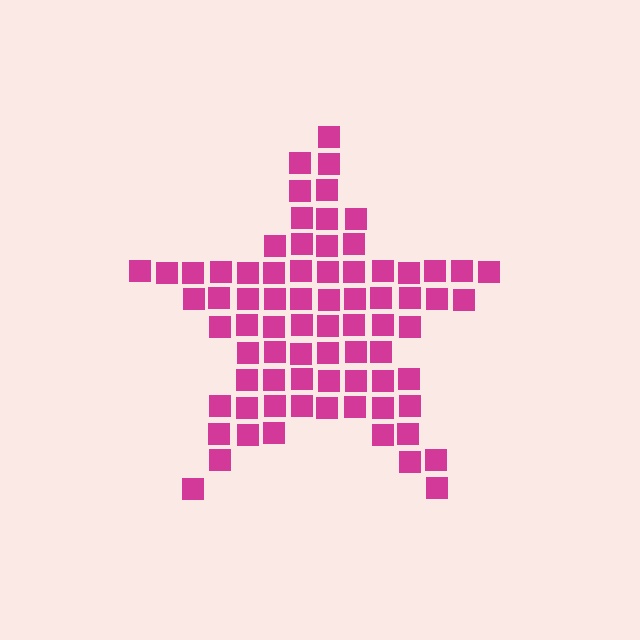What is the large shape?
The large shape is a star.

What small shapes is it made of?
It is made of small squares.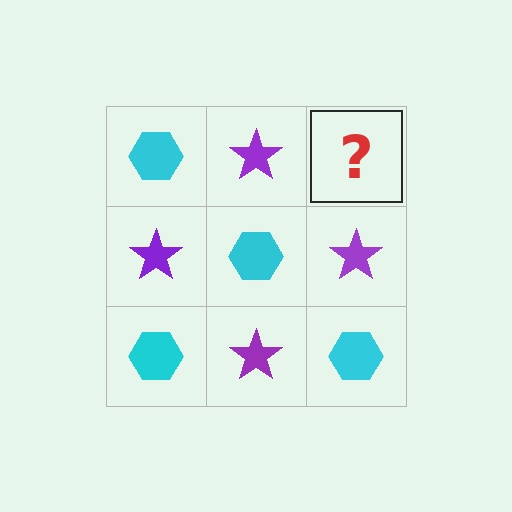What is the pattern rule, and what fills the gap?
The rule is that it alternates cyan hexagon and purple star in a checkerboard pattern. The gap should be filled with a cyan hexagon.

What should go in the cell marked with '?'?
The missing cell should contain a cyan hexagon.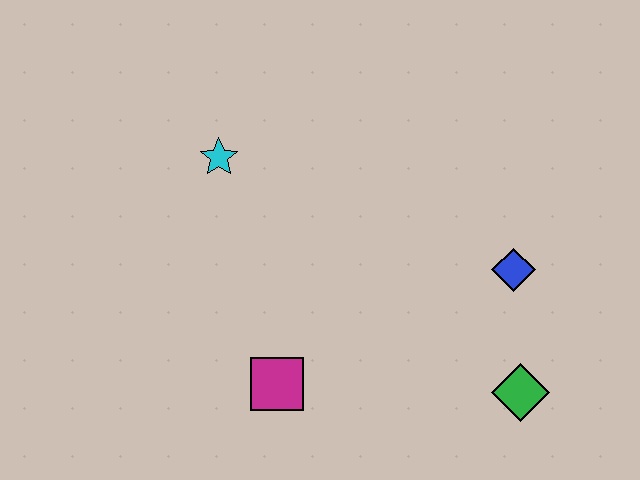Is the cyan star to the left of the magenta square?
Yes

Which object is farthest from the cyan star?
The green diamond is farthest from the cyan star.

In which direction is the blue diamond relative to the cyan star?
The blue diamond is to the right of the cyan star.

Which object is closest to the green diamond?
The blue diamond is closest to the green diamond.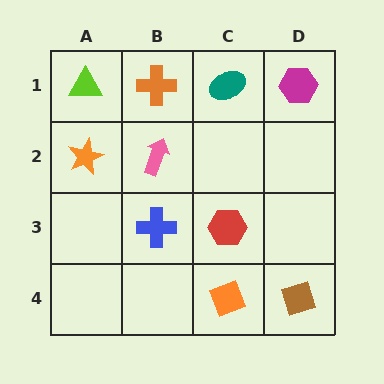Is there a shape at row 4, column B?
No, that cell is empty.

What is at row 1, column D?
A magenta hexagon.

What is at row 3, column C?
A red hexagon.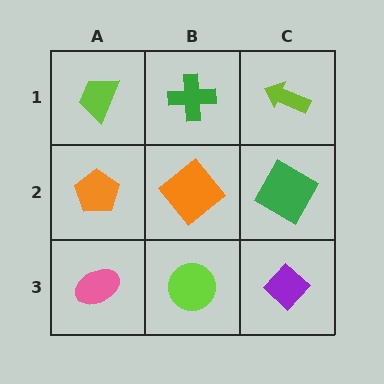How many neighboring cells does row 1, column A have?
2.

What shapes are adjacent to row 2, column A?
A lime trapezoid (row 1, column A), a pink ellipse (row 3, column A), an orange diamond (row 2, column B).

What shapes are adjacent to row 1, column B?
An orange diamond (row 2, column B), a lime trapezoid (row 1, column A), a lime arrow (row 1, column C).